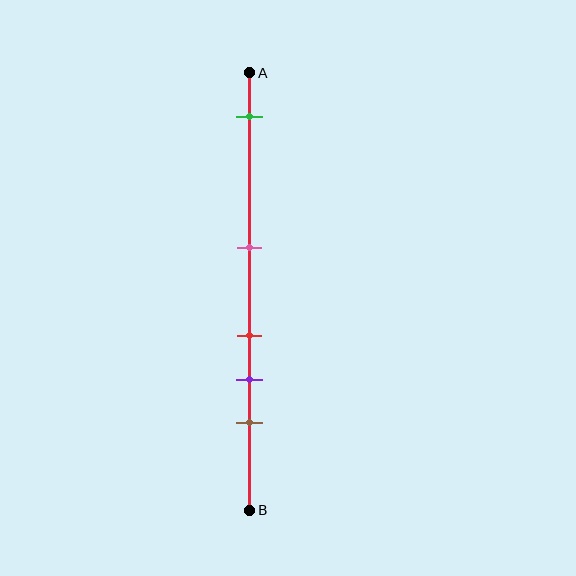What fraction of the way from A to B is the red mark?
The red mark is approximately 60% (0.6) of the way from A to B.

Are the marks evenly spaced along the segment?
No, the marks are not evenly spaced.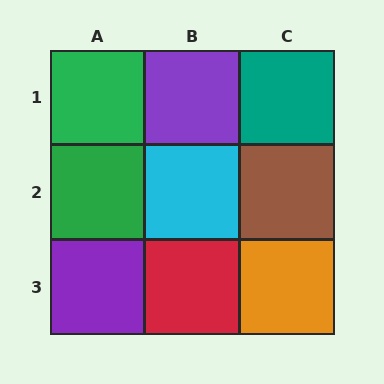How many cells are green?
2 cells are green.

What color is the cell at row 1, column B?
Purple.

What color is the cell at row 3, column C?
Orange.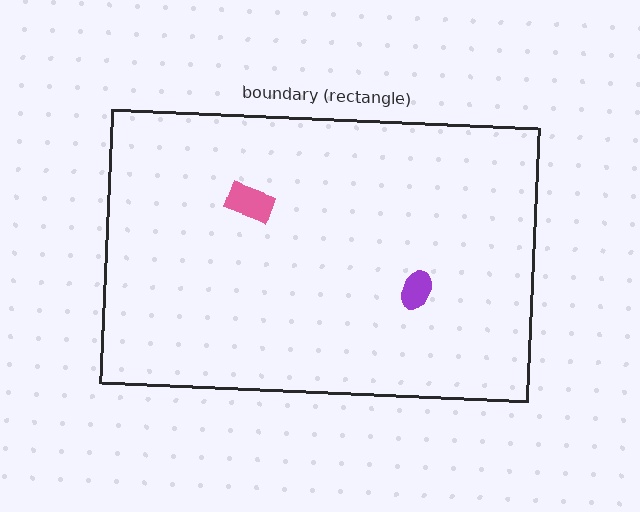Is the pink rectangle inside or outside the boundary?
Inside.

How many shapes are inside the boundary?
2 inside, 0 outside.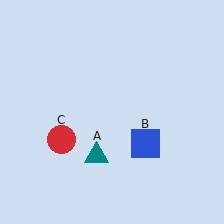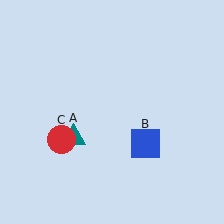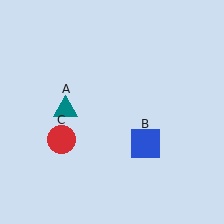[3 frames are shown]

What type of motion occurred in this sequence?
The teal triangle (object A) rotated clockwise around the center of the scene.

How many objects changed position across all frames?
1 object changed position: teal triangle (object A).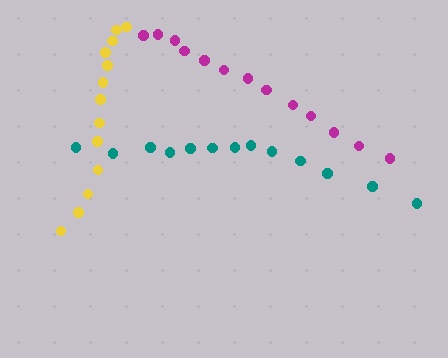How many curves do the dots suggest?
There are 3 distinct paths.